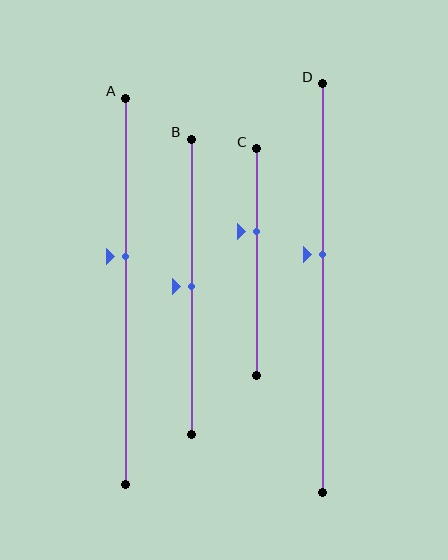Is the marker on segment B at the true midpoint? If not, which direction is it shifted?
Yes, the marker on segment B is at the true midpoint.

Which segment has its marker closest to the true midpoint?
Segment B has its marker closest to the true midpoint.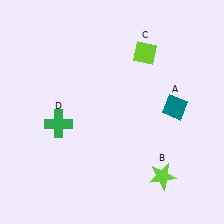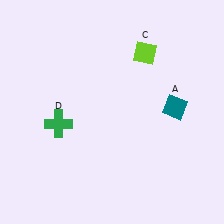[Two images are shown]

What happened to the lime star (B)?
The lime star (B) was removed in Image 2. It was in the bottom-right area of Image 1.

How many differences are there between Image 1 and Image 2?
There is 1 difference between the two images.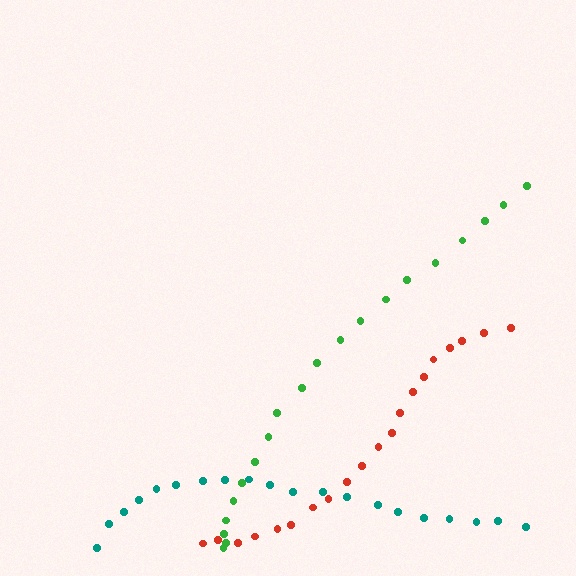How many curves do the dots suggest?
There are 3 distinct paths.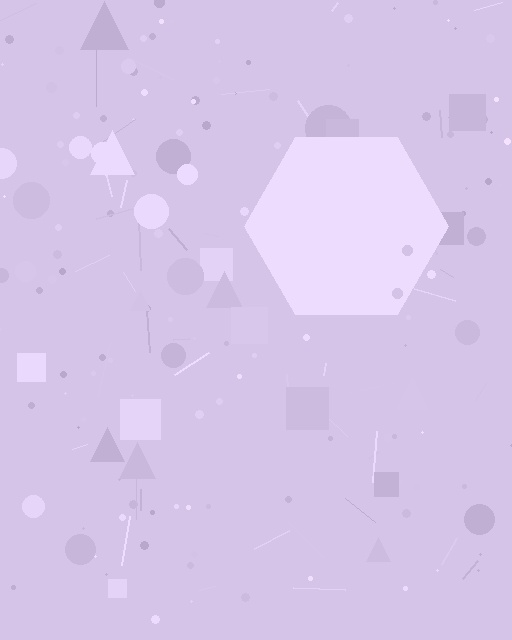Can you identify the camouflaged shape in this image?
The camouflaged shape is a hexagon.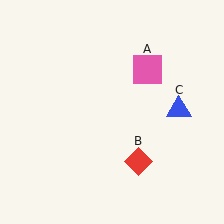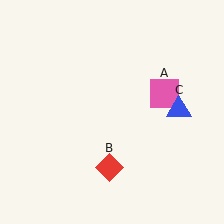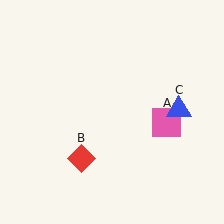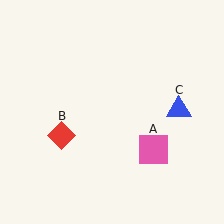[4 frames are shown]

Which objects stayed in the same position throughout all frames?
Blue triangle (object C) remained stationary.